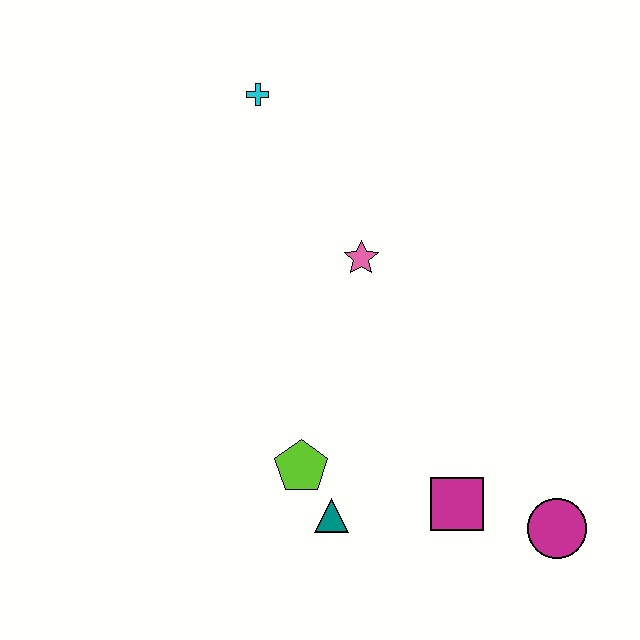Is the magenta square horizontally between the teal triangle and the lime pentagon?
No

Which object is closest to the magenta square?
The magenta circle is closest to the magenta square.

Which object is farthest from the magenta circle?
The cyan cross is farthest from the magenta circle.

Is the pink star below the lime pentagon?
No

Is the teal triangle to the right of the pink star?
No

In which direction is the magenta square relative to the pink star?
The magenta square is below the pink star.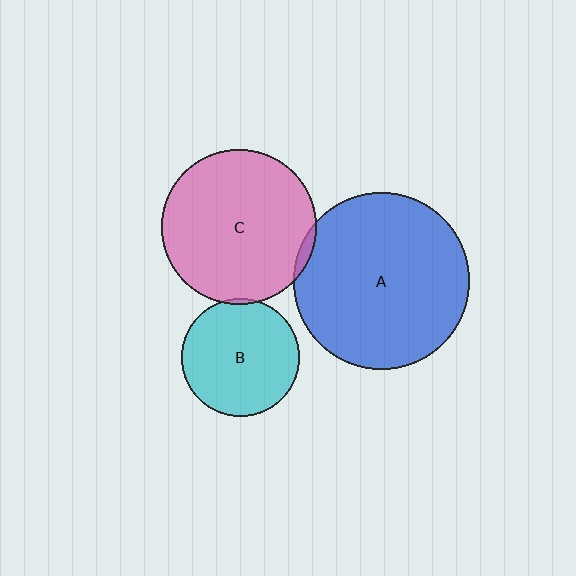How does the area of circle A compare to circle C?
Approximately 1.3 times.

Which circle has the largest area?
Circle A (blue).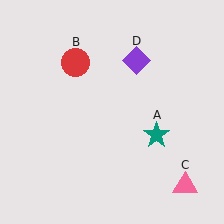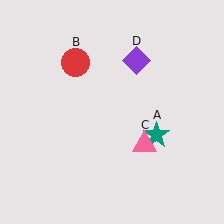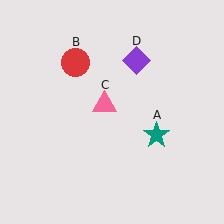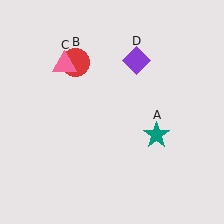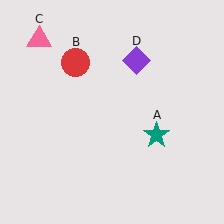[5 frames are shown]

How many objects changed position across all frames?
1 object changed position: pink triangle (object C).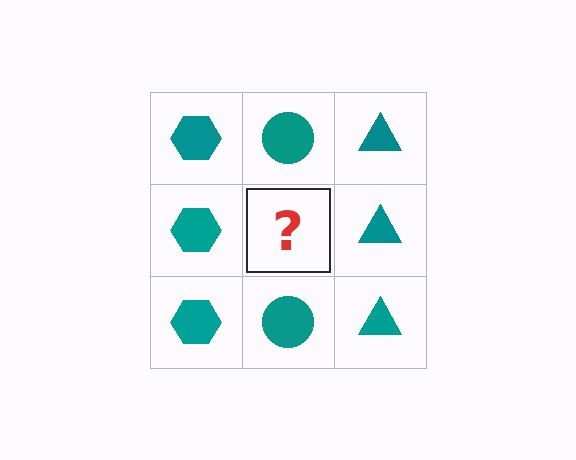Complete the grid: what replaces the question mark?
The question mark should be replaced with a teal circle.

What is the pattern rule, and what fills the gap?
The rule is that each column has a consistent shape. The gap should be filled with a teal circle.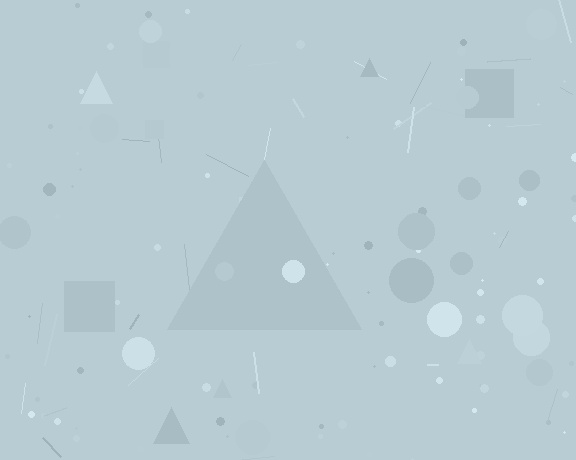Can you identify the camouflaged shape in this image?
The camouflaged shape is a triangle.